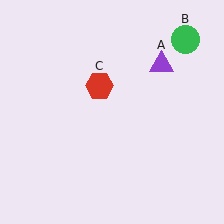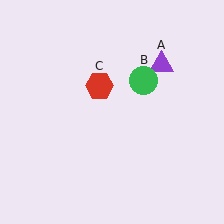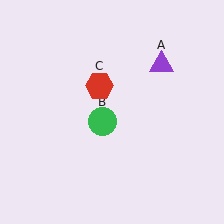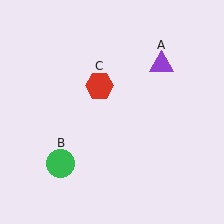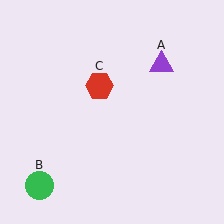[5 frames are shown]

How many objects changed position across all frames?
1 object changed position: green circle (object B).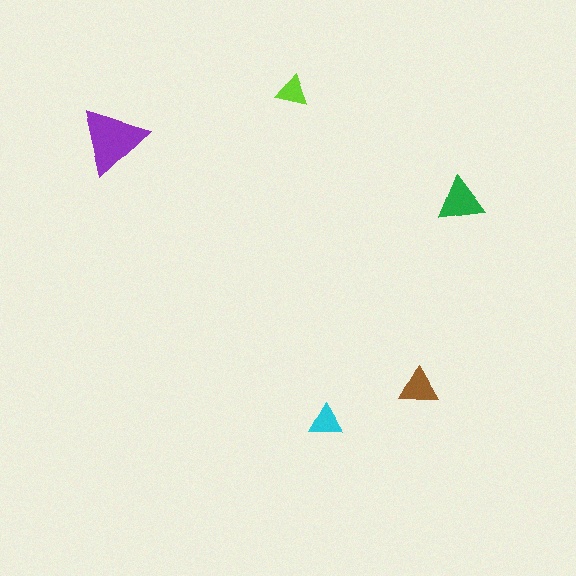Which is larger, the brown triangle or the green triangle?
The green one.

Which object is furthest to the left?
The purple triangle is leftmost.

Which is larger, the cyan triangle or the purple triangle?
The purple one.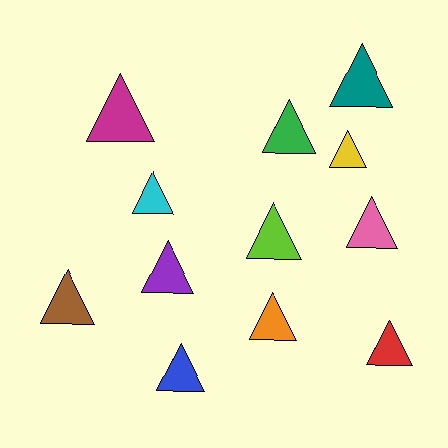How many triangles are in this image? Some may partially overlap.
There are 12 triangles.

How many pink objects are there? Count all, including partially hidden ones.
There is 1 pink object.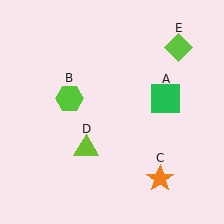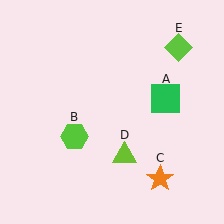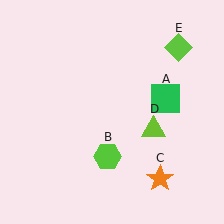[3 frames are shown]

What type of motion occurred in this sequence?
The lime hexagon (object B), lime triangle (object D) rotated counterclockwise around the center of the scene.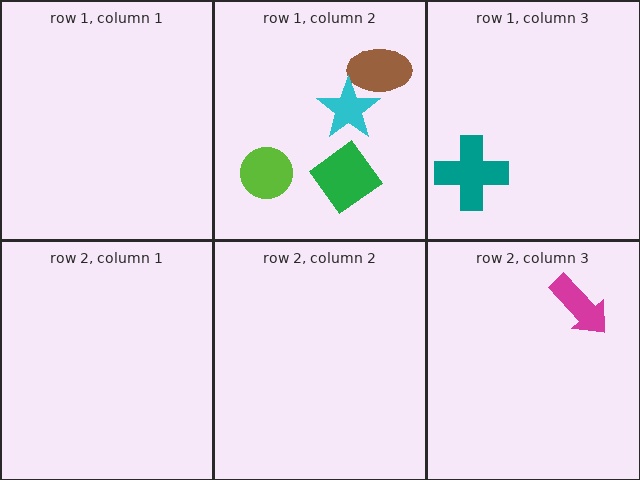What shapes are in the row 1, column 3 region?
The teal cross.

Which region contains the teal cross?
The row 1, column 3 region.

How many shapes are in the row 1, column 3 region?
1.